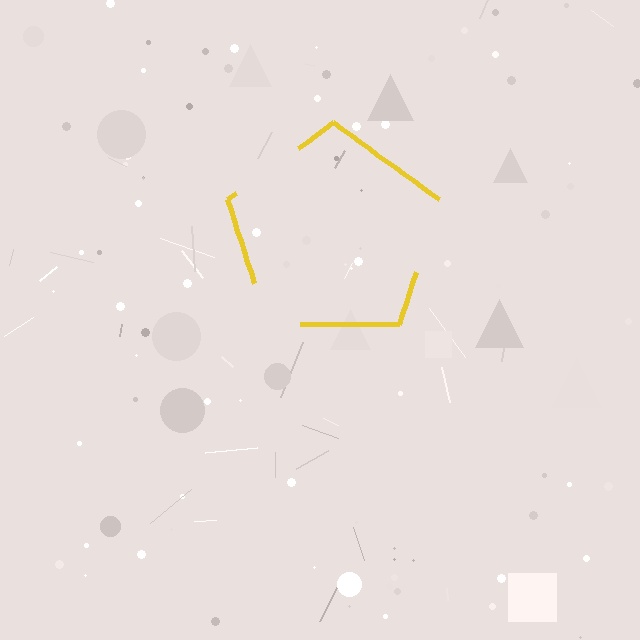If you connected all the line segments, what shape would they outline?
They would outline a pentagon.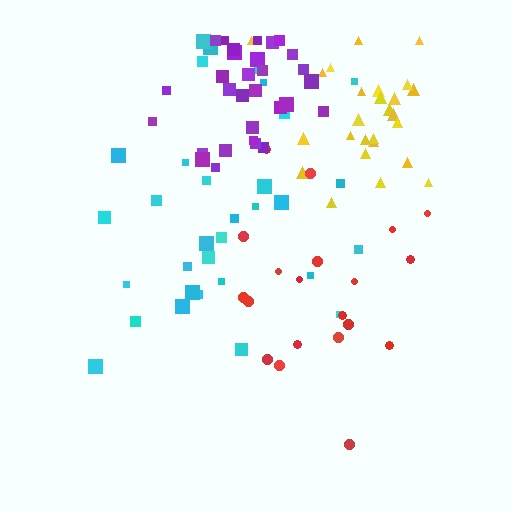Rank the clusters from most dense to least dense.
purple, yellow, cyan, red.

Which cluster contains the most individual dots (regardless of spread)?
Cyan (32).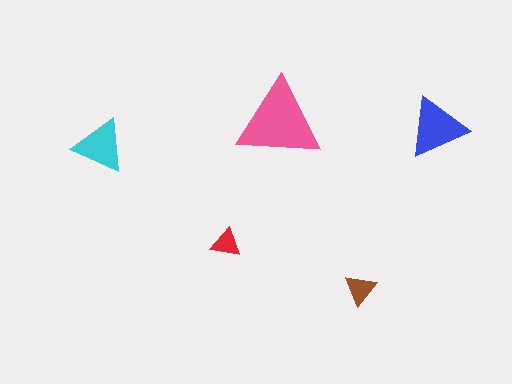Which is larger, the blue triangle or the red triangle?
The blue one.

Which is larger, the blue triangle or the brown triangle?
The blue one.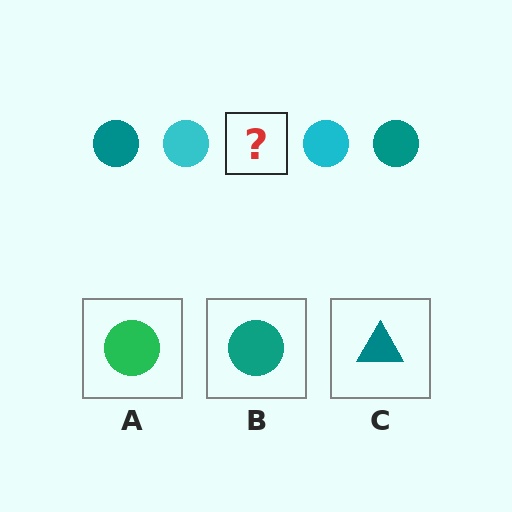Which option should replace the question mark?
Option B.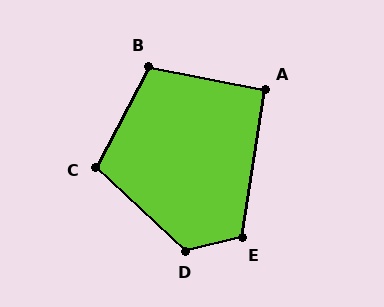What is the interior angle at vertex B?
Approximately 106 degrees (obtuse).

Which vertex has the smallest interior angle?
A, at approximately 92 degrees.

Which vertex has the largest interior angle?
D, at approximately 124 degrees.